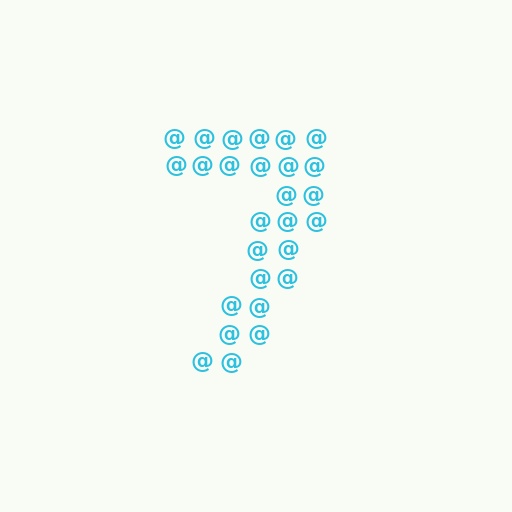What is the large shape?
The large shape is the digit 7.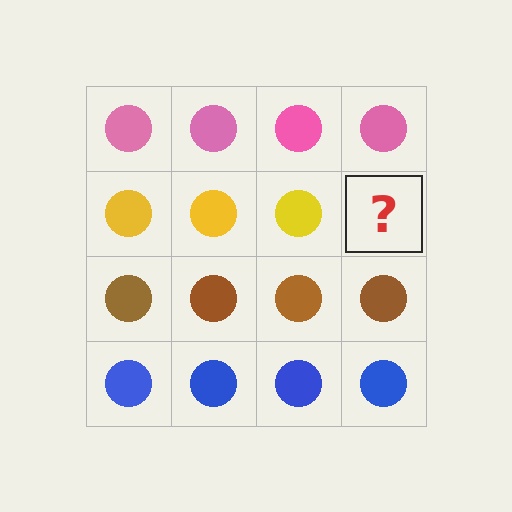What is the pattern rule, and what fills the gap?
The rule is that each row has a consistent color. The gap should be filled with a yellow circle.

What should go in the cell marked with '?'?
The missing cell should contain a yellow circle.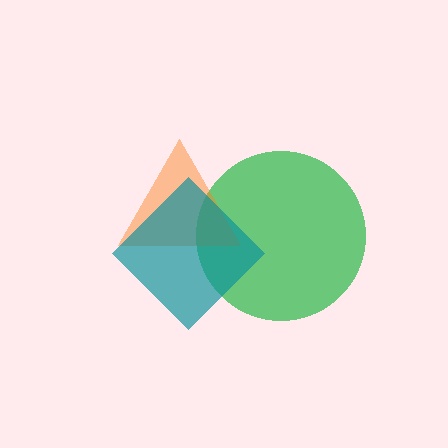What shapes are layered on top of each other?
The layered shapes are: a green circle, an orange triangle, a teal diamond.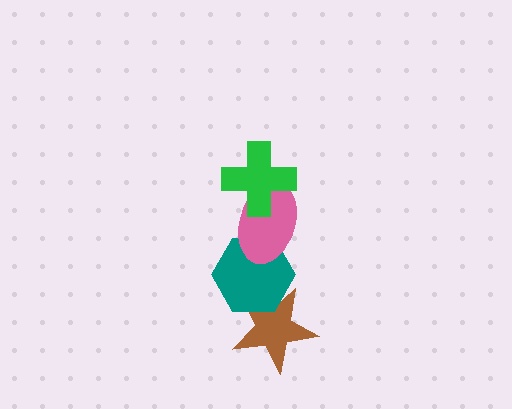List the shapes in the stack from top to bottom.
From top to bottom: the green cross, the pink ellipse, the teal hexagon, the brown star.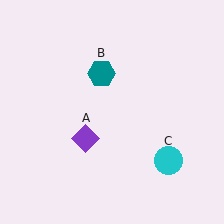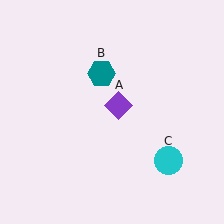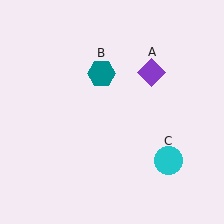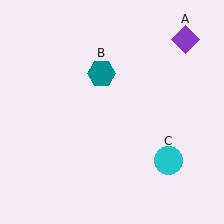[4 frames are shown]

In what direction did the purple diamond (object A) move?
The purple diamond (object A) moved up and to the right.